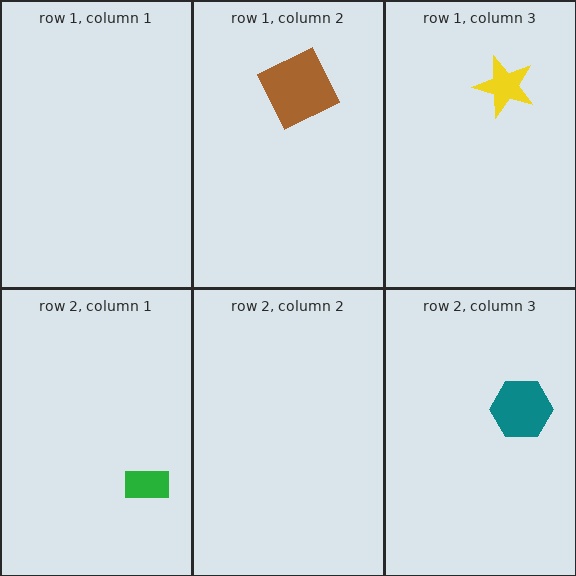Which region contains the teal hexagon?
The row 2, column 3 region.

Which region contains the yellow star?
The row 1, column 3 region.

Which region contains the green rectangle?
The row 2, column 1 region.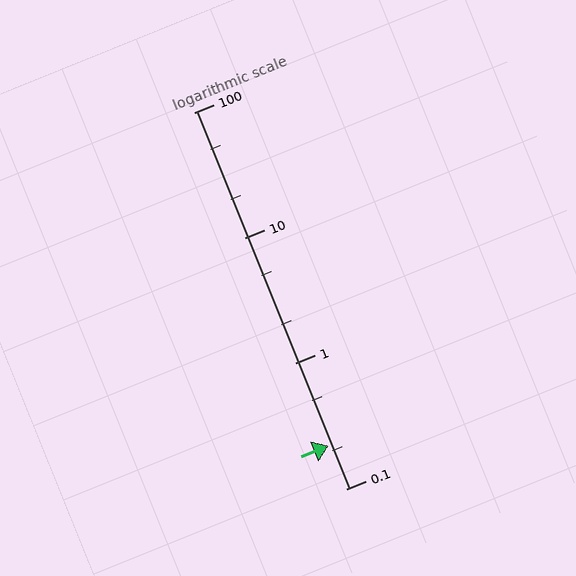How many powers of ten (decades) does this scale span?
The scale spans 3 decades, from 0.1 to 100.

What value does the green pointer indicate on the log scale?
The pointer indicates approximately 0.22.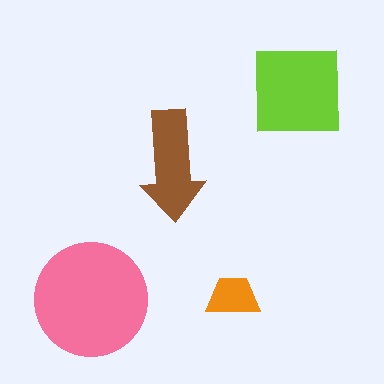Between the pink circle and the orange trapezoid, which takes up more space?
The pink circle.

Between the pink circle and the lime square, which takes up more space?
The pink circle.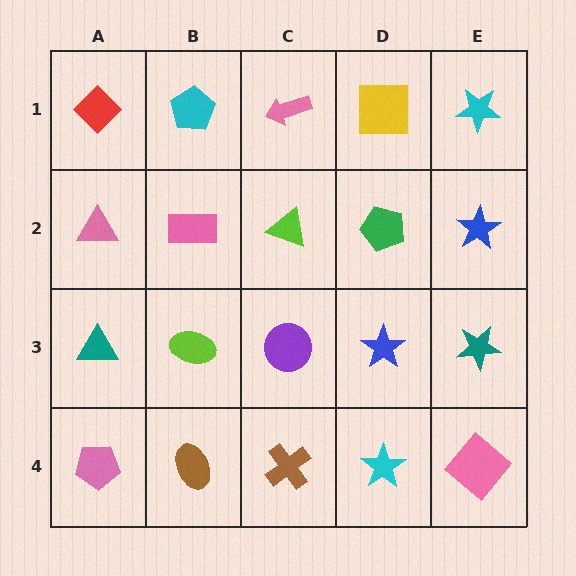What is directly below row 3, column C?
A brown cross.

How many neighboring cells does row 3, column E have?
3.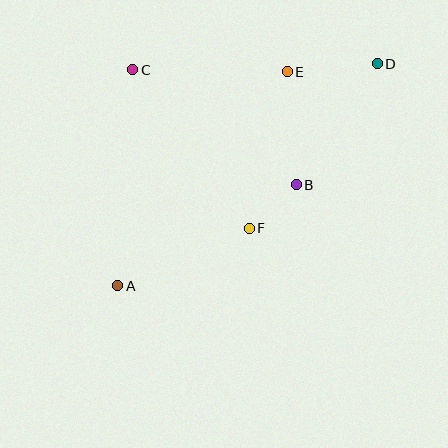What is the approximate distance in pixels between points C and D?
The distance between C and D is approximately 245 pixels.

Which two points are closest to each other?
Points B and F are closest to each other.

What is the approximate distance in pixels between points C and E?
The distance between C and E is approximately 154 pixels.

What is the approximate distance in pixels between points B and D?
The distance between B and D is approximately 146 pixels.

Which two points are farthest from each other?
Points A and D are farthest from each other.